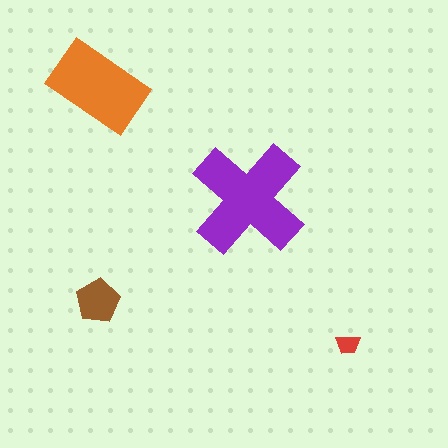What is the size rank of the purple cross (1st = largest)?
1st.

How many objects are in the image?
There are 4 objects in the image.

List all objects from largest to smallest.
The purple cross, the orange rectangle, the brown pentagon, the red trapezoid.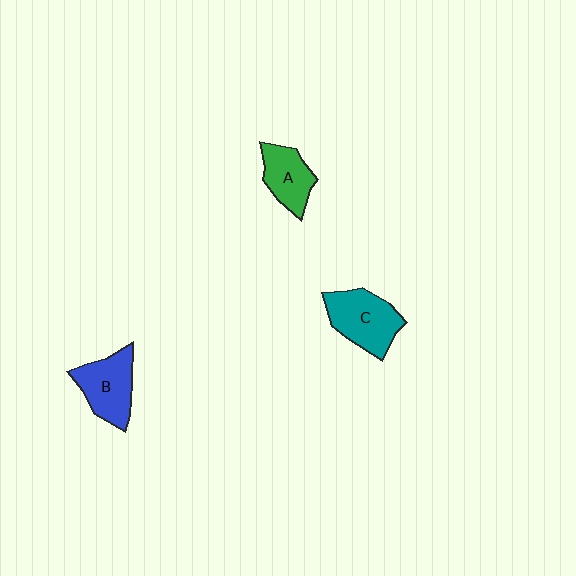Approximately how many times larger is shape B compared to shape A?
Approximately 1.2 times.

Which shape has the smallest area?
Shape A (green).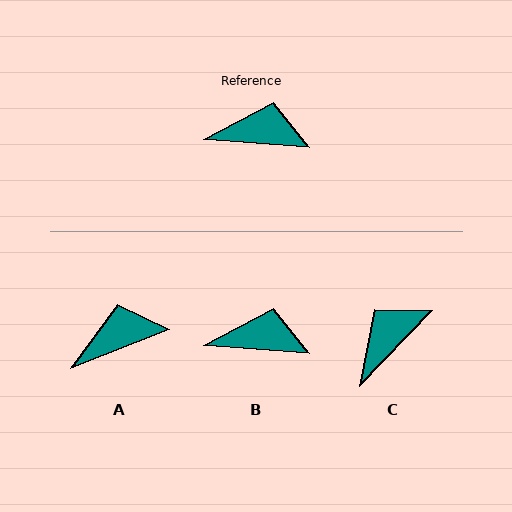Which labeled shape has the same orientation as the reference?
B.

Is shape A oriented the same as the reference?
No, it is off by about 26 degrees.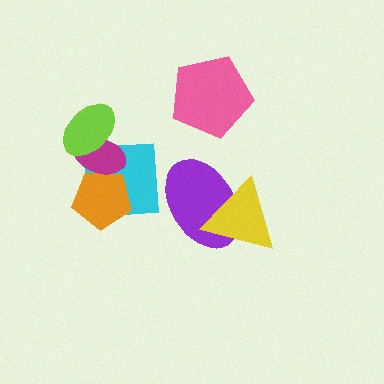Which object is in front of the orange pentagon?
The magenta ellipse is in front of the orange pentagon.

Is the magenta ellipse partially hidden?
Yes, it is partially covered by another shape.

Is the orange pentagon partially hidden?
Yes, it is partially covered by another shape.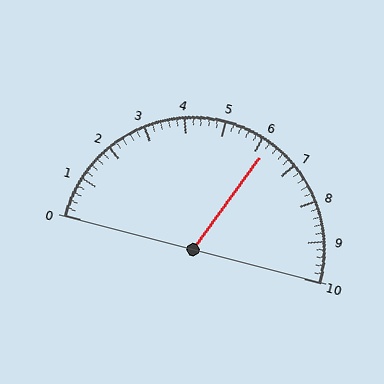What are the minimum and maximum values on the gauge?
The gauge ranges from 0 to 10.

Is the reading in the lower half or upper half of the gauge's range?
The reading is in the upper half of the range (0 to 10).